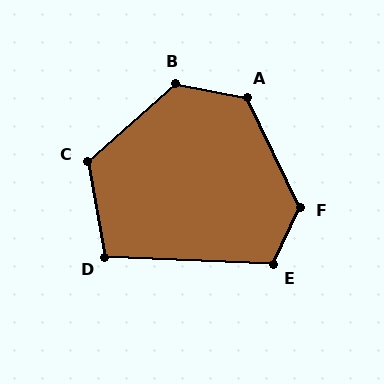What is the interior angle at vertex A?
Approximately 127 degrees (obtuse).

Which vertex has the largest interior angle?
F, at approximately 130 degrees.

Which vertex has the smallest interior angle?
D, at approximately 102 degrees.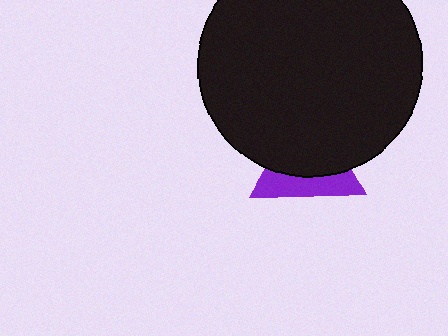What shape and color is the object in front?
The object in front is a black circle.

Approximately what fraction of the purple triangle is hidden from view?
Roughly 61% of the purple triangle is hidden behind the black circle.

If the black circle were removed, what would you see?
You would see the complete purple triangle.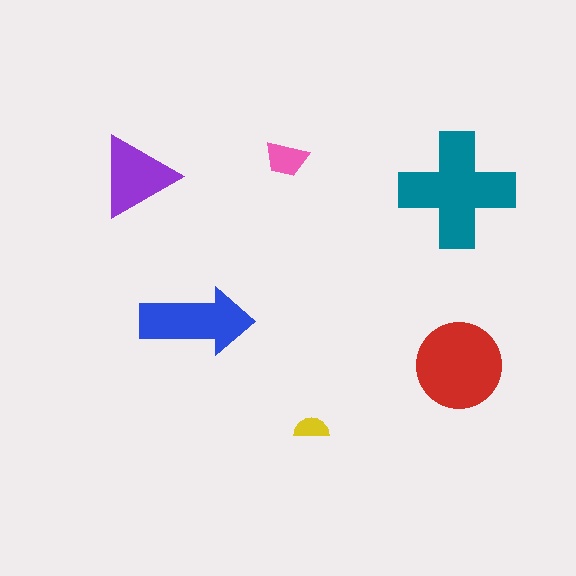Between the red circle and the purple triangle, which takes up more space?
The red circle.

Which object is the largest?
The teal cross.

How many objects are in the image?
There are 6 objects in the image.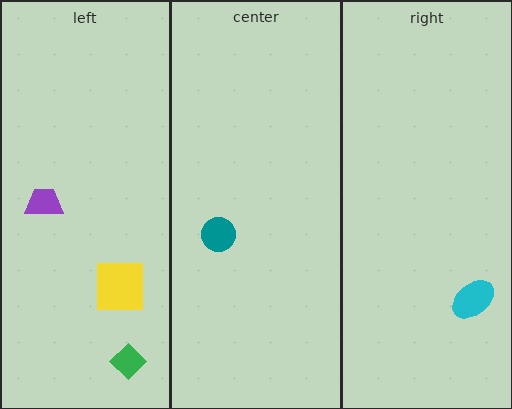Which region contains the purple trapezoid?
The left region.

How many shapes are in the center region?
1.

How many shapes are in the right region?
1.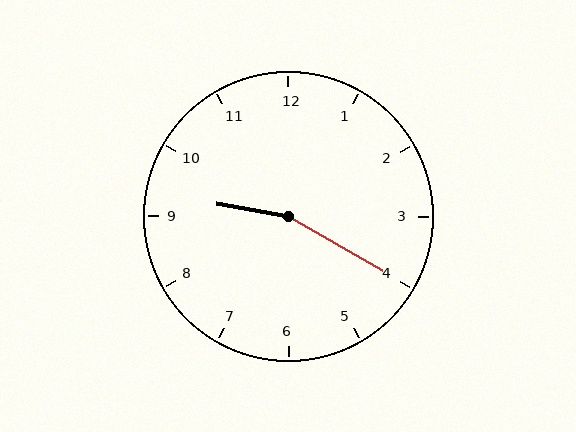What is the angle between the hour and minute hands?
Approximately 160 degrees.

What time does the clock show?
9:20.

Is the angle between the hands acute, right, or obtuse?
It is obtuse.